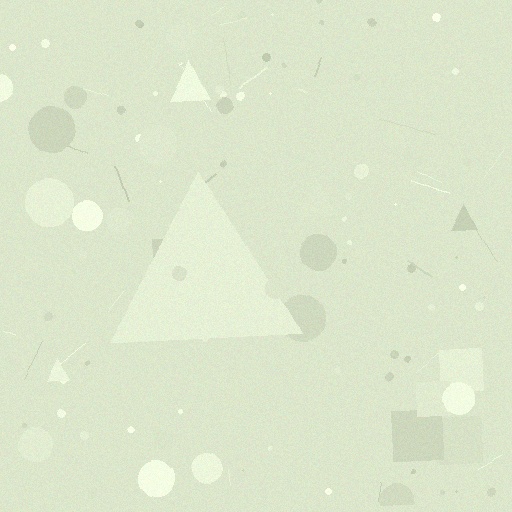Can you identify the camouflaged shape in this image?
The camouflaged shape is a triangle.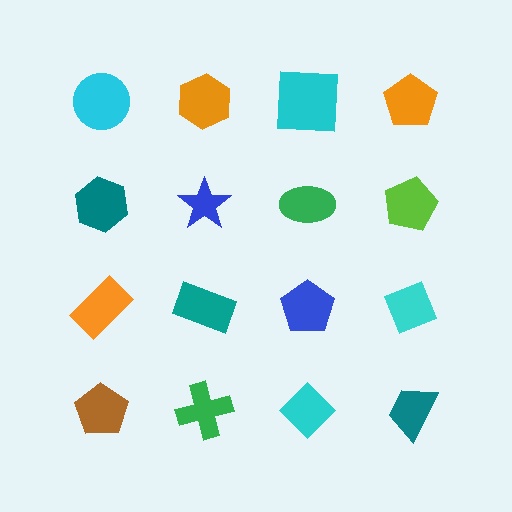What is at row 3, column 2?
A teal rectangle.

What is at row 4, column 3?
A cyan diamond.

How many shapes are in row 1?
4 shapes.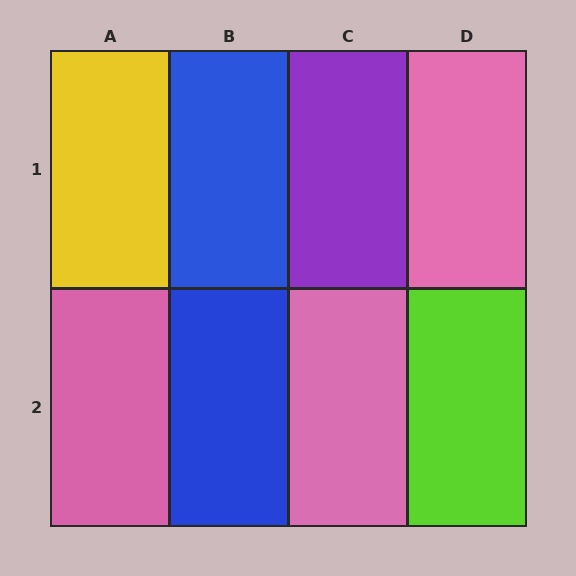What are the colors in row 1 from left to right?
Yellow, blue, purple, pink.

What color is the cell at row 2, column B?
Blue.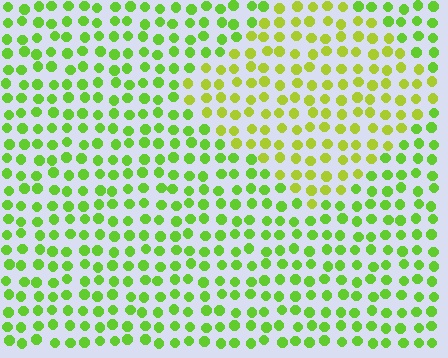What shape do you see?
I see a diamond.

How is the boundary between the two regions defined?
The boundary is defined purely by a slight shift in hue (about 27 degrees). Spacing, size, and orientation are identical on both sides.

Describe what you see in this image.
The image is filled with small lime elements in a uniform arrangement. A diamond-shaped region is visible where the elements are tinted to a slightly different hue, forming a subtle color boundary.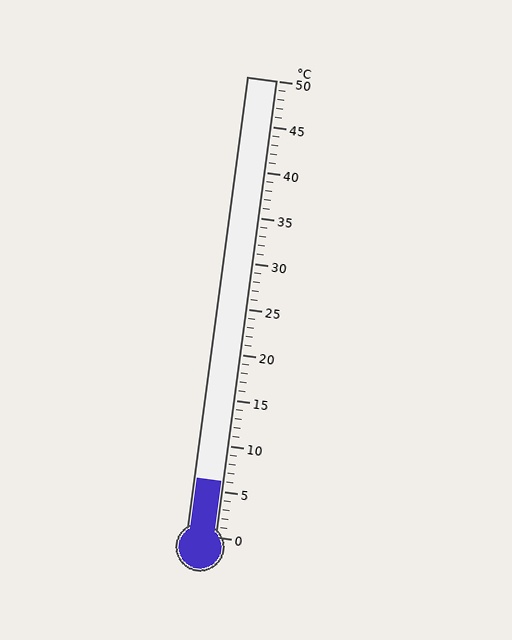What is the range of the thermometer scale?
The thermometer scale ranges from 0°C to 50°C.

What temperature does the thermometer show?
The thermometer shows approximately 6°C.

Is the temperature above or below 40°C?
The temperature is below 40°C.